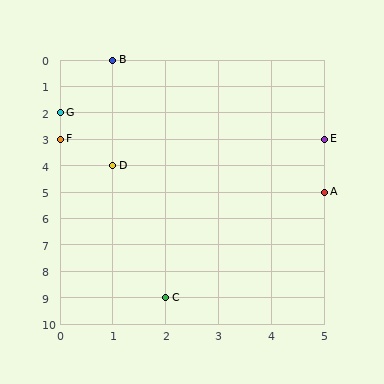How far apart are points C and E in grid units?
Points C and E are 3 columns and 6 rows apart (about 6.7 grid units diagonally).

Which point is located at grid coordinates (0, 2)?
Point G is at (0, 2).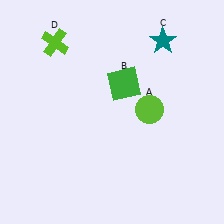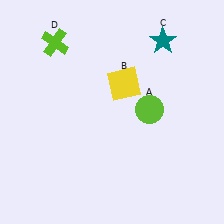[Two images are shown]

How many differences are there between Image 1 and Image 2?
There is 1 difference between the two images.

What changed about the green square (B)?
In Image 1, B is green. In Image 2, it changed to yellow.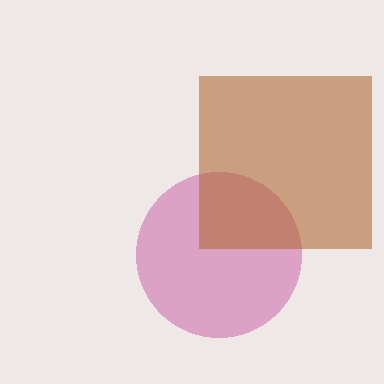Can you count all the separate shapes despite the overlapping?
Yes, there are 2 separate shapes.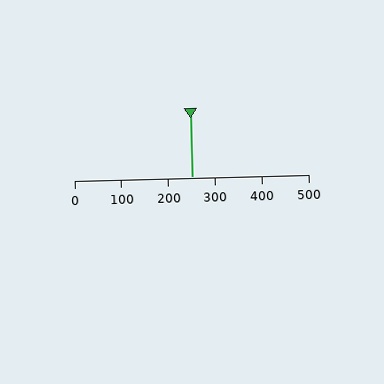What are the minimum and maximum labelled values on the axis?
The axis runs from 0 to 500.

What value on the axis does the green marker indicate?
The marker indicates approximately 250.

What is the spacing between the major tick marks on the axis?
The major ticks are spaced 100 apart.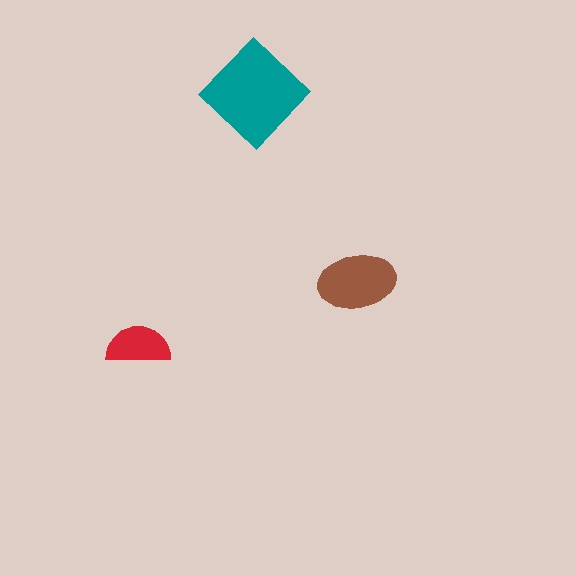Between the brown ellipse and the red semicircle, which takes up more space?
The brown ellipse.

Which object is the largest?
The teal diamond.